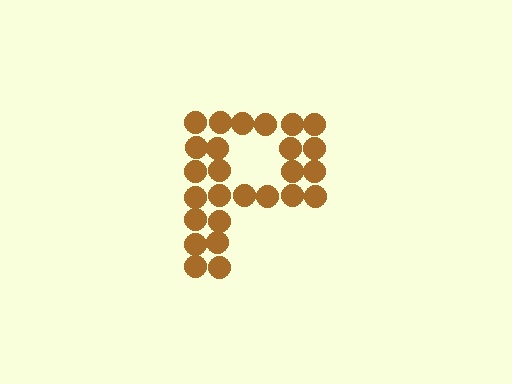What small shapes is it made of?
It is made of small circles.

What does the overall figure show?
The overall figure shows the letter P.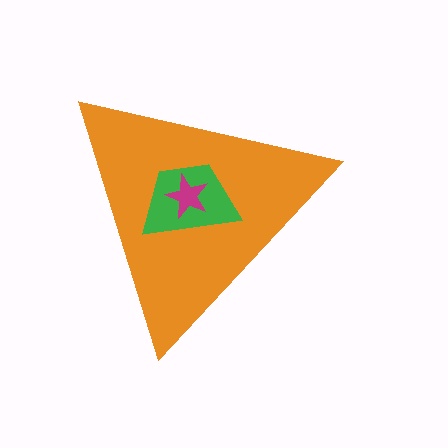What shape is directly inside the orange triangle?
The green trapezoid.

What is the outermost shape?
The orange triangle.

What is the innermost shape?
The magenta star.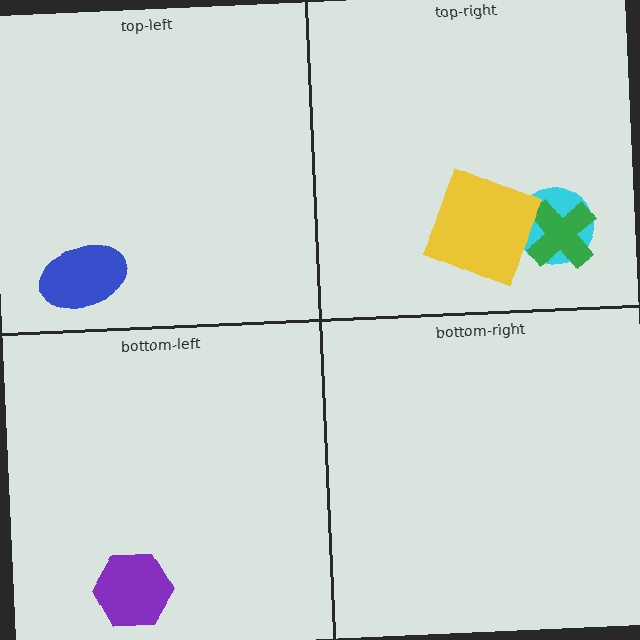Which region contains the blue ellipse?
The top-left region.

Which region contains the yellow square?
The top-right region.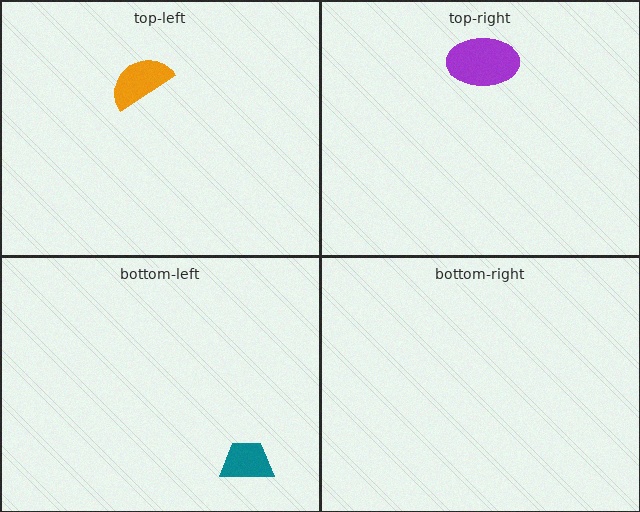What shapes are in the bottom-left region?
The teal trapezoid.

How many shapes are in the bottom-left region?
1.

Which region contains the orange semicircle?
The top-left region.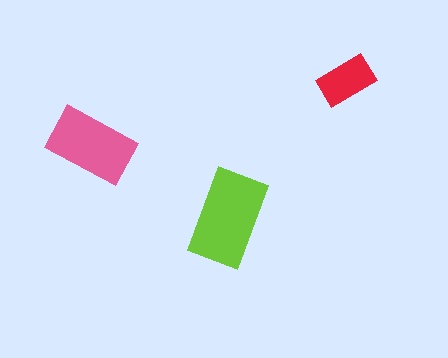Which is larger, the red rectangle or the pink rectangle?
The pink one.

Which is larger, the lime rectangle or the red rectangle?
The lime one.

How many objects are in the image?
There are 3 objects in the image.